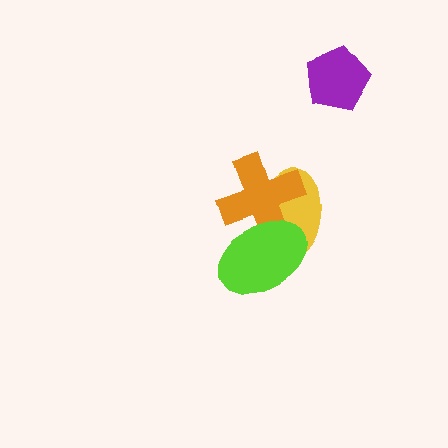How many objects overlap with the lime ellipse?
2 objects overlap with the lime ellipse.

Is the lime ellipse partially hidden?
No, no other shape covers it.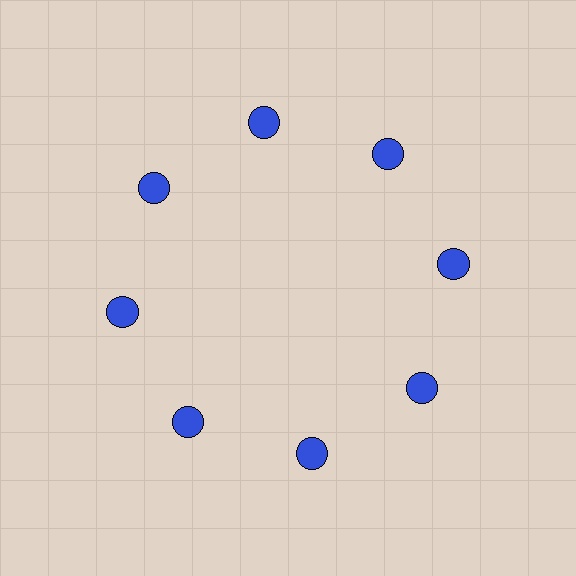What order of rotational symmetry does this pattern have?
This pattern has 8-fold rotational symmetry.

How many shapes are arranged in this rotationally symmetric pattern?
There are 8 shapes, arranged in 8 groups of 1.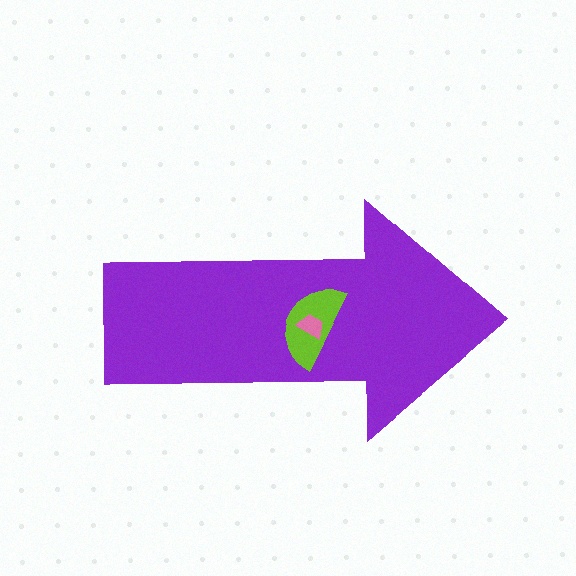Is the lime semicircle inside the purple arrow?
Yes.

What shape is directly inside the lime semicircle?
The pink trapezoid.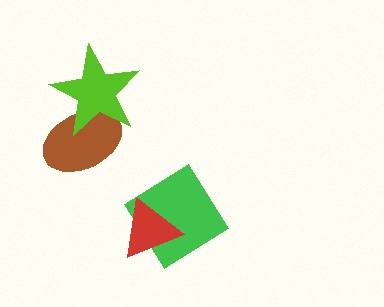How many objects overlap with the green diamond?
1 object overlaps with the green diamond.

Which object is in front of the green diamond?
The red triangle is in front of the green diamond.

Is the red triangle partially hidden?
No, no other shape covers it.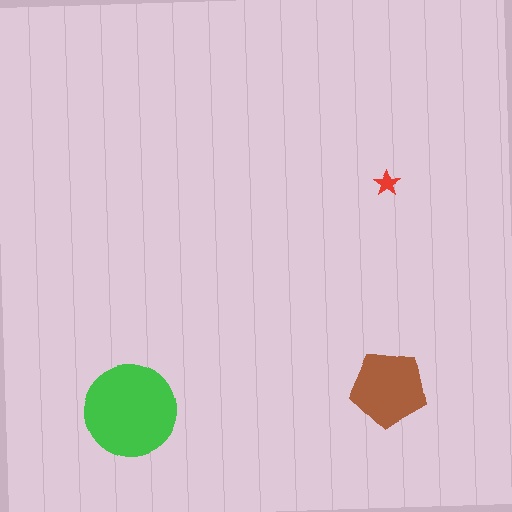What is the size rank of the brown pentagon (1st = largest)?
2nd.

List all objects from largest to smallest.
The green circle, the brown pentagon, the red star.